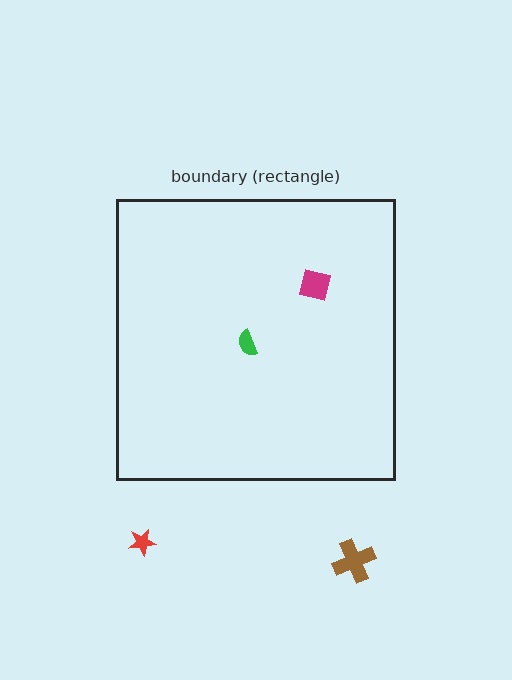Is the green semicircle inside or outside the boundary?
Inside.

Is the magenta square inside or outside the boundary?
Inside.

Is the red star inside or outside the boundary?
Outside.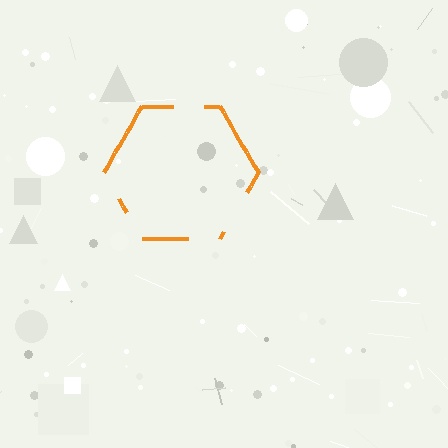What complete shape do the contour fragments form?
The contour fragments form a hexagon.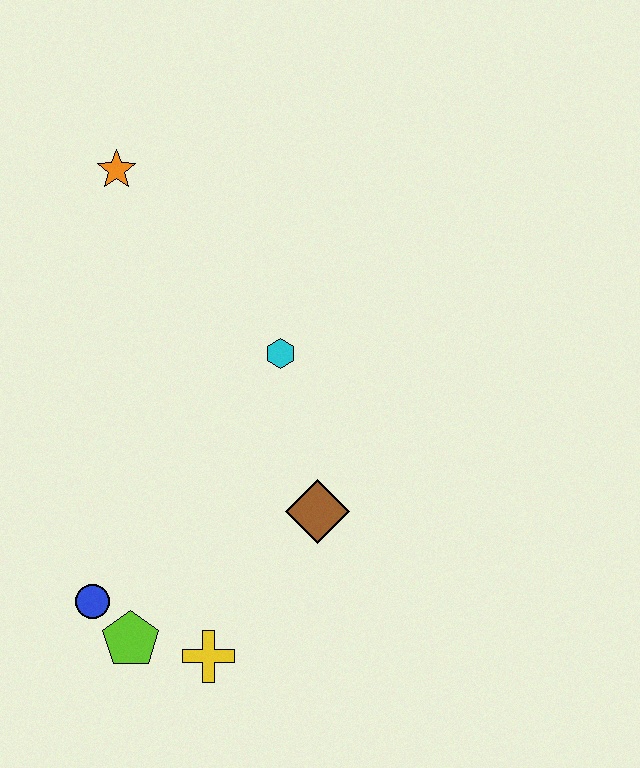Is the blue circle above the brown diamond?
No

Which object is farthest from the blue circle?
The orange star is farthest from the blue circle.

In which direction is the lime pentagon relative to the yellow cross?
The lime pentagon is to the left of the yellow cross.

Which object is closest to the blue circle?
The lime pentagon is closest to the blue circle.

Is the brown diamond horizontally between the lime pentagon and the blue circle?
No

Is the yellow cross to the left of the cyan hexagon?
Yes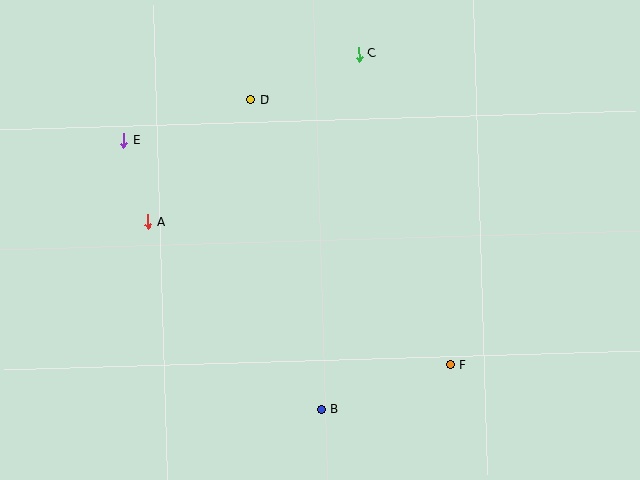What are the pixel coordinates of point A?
Point A is at (148, 222).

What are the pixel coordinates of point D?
Point D is at (250, 100).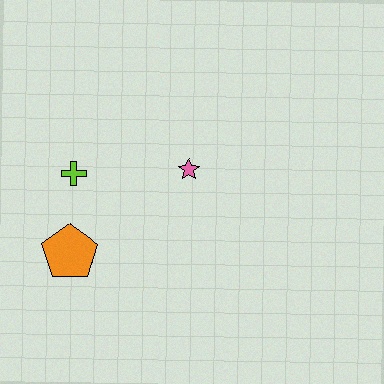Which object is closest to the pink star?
The lime cross is closest to the pink star.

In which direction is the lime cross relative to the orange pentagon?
The lime cross is above the orange pentagon.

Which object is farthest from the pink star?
The orange pentagon is farthest from the pink star.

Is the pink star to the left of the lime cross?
No